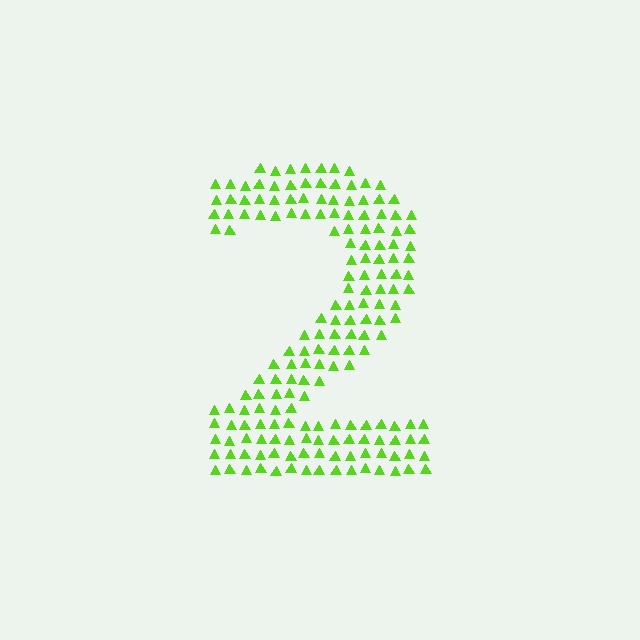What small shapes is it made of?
It is made of small triangles.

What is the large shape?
The large shape is the digit 2.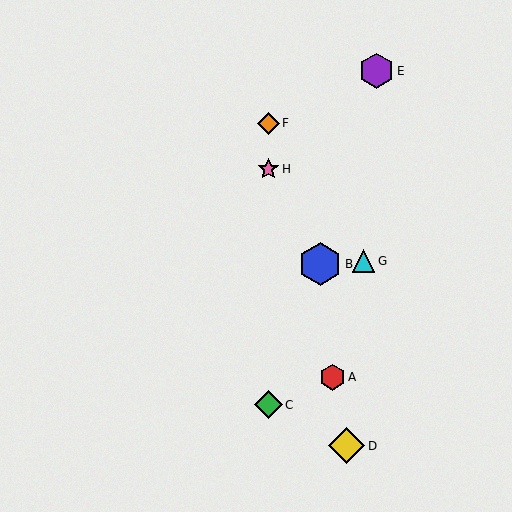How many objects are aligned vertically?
3 objects (C, F, H) are aligned vertically.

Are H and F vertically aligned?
Yes, both are at x≈268.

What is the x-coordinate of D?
Object D is at x≈347.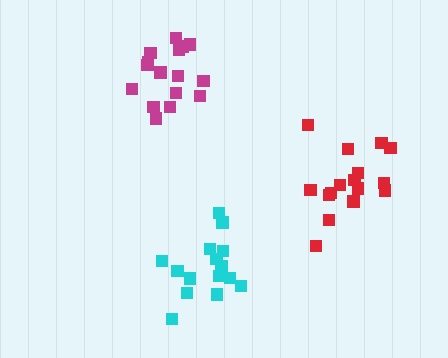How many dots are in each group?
Group 1: 16 dots, Group 2: 15 dots, Group 3: 16 dots (47 total).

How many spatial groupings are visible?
There are 3 spatial groupings.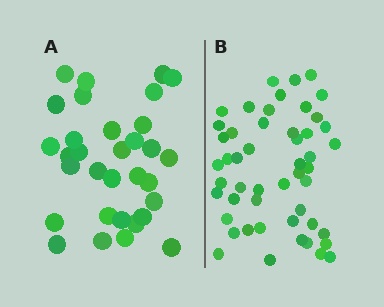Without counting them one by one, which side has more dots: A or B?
Region B (the right region) has more dots.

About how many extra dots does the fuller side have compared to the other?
Region B has approximately 20 more dots than region A.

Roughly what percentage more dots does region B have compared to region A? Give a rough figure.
About 55% more.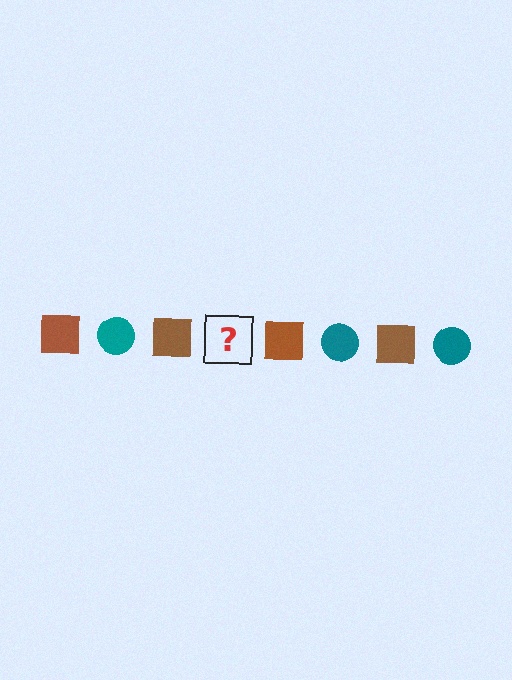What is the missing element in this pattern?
The missing element is a teal circle.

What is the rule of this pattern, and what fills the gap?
The rule is that the pattern alternates between brown square and teal circle. The gap should be filled with a teal circle.